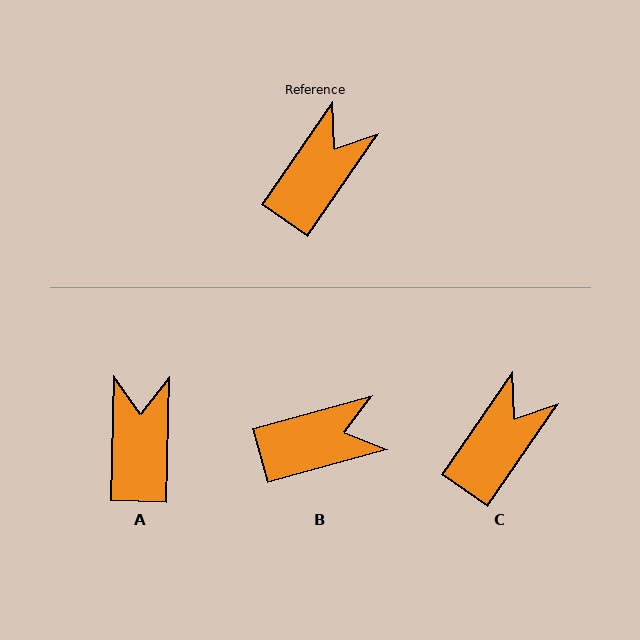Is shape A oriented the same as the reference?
No, it is off by about 33 degrees.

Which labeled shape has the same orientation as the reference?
C.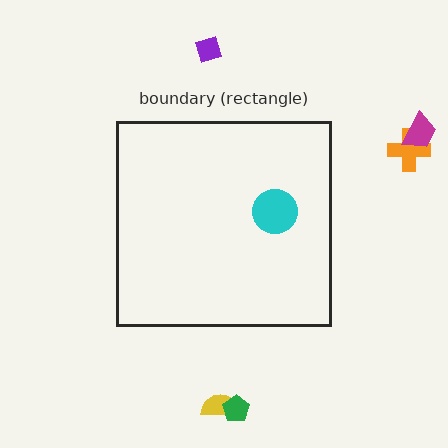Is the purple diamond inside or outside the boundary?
Outside.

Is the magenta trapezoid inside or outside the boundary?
Outside.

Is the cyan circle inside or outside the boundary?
Inside.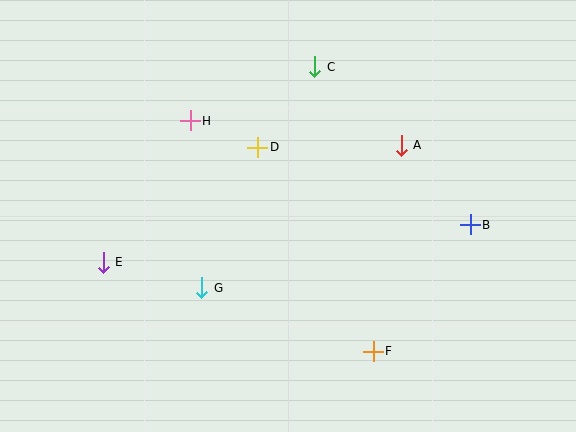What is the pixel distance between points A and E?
The distance between A and E is 320 pixels.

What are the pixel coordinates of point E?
Point E is at (103, 262).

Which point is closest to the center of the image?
Point D at (258, 147) is closest to the center.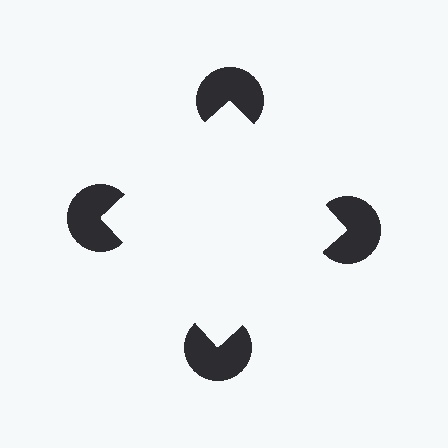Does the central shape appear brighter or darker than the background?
It typically appears slightly brighter than the background, even though no actual brightness change is drawn.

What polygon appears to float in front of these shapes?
An illusory square — its edges are inferred from the aligned wedge cuts in the pac-man discs, not physically drawn.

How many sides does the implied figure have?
4 sides.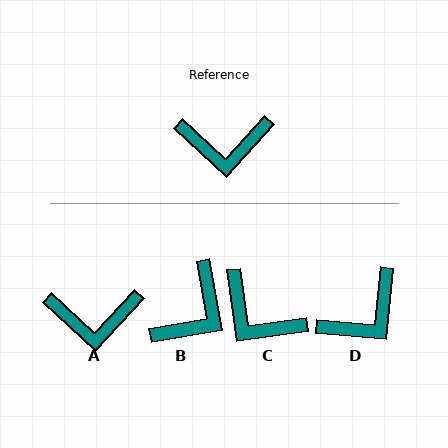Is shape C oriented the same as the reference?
No, it is off by about 39 degrees.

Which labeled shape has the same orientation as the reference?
A.